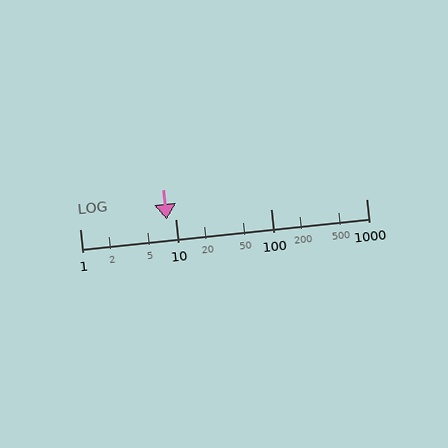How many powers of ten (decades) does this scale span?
The scale spans 3 decades, from 1 to 1000.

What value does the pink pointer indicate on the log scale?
The pointer indicates approximately 8.1.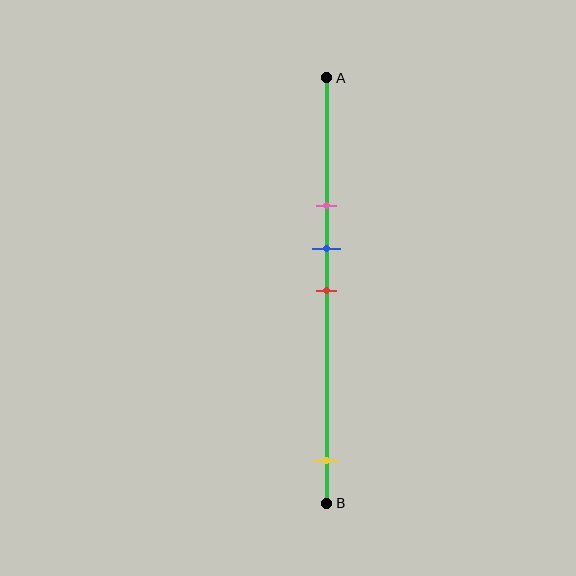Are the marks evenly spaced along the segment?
No, the marks are not evenly spaced.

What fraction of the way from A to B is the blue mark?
The blue mark is approximately 40% (0.4) of the way from A to B.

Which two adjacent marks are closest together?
The blue and red marks are the closest adjacent pair.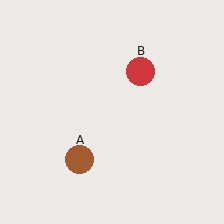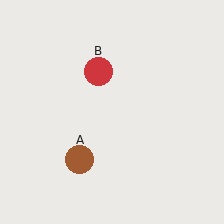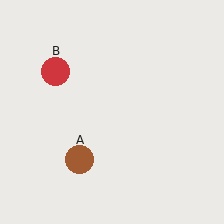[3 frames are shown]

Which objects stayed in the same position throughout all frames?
Brown circle (object A) remained stationary.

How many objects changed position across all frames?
1 object changed position: red circle (object B).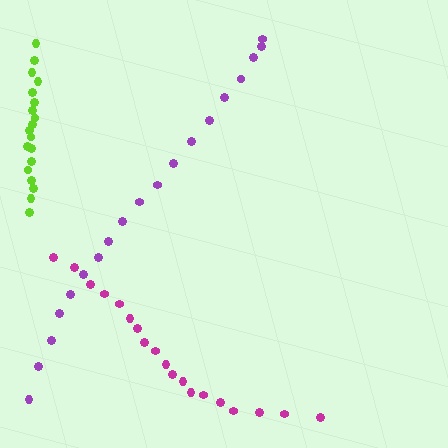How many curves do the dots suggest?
There are 3 distinct paths.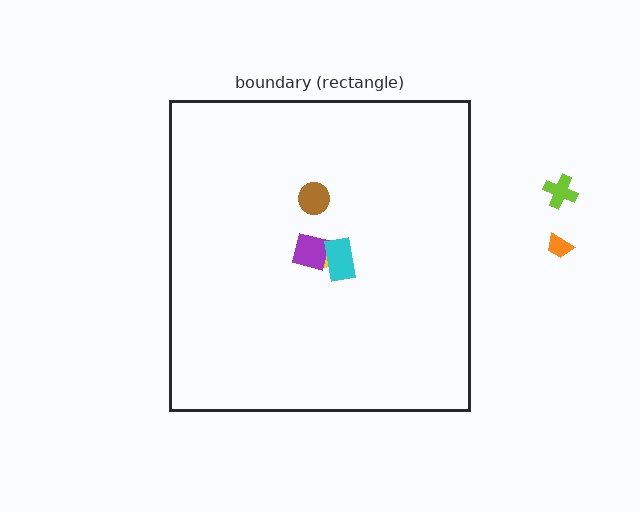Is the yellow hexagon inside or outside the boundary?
Inside.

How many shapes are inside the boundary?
4 inside, 2 outside.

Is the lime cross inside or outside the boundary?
Outside.